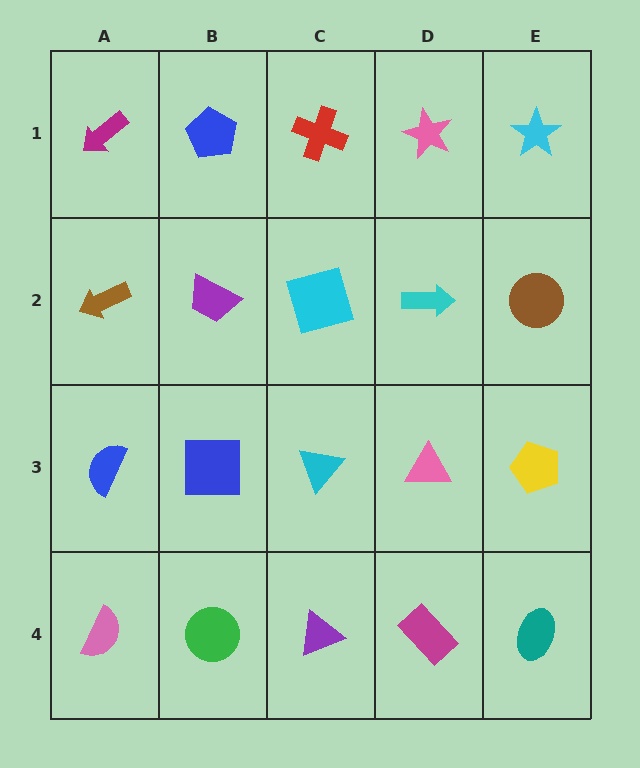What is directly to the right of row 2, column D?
A brown circle.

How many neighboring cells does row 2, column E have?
3.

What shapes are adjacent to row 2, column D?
A pink star (row 1, column D), a pink triangle (row 3, column D), a cyan square (row 2, column C), a brown circle (row 2, column E).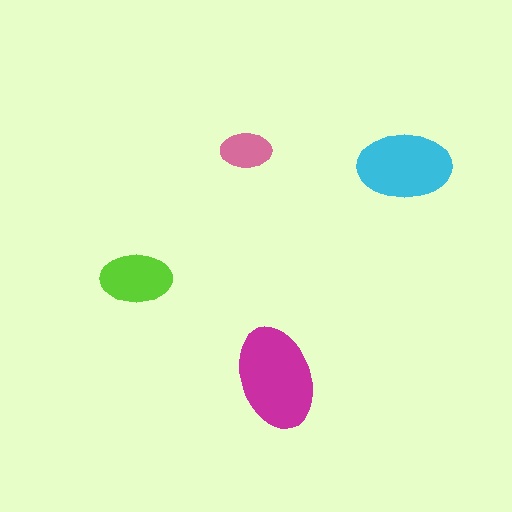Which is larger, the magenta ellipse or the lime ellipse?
The magenta one.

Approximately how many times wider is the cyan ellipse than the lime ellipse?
About 1.5 times wider.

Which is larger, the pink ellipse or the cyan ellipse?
The cyan one.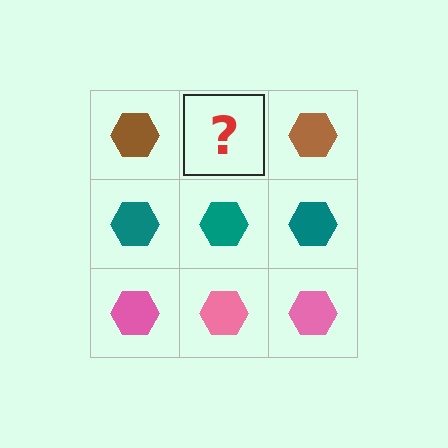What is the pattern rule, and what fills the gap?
The rule is that each row has a consistent color. The gap should be filled with a brown hexagon.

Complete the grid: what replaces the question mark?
The question mark should be replaced with a brown hexagon.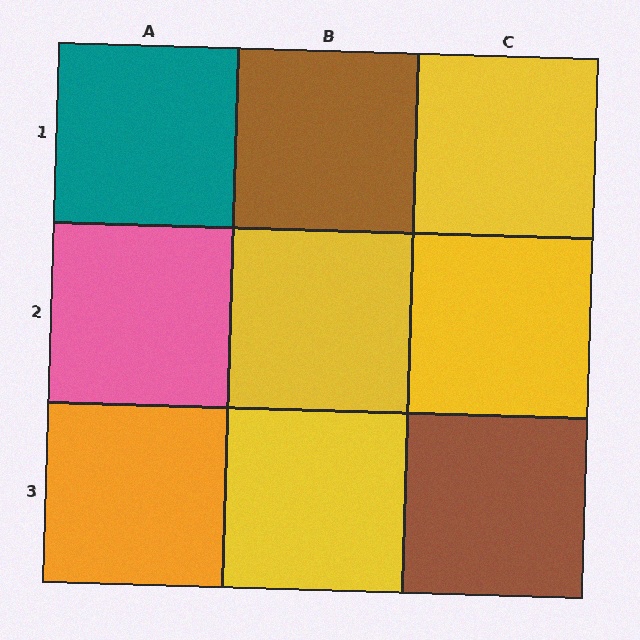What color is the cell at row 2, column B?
Yellow.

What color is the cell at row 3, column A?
Orange.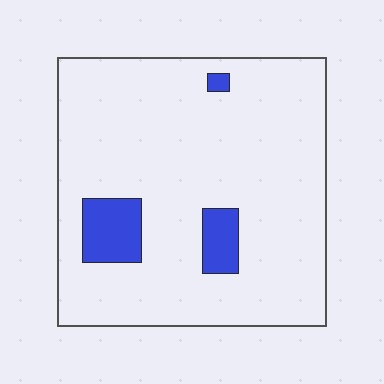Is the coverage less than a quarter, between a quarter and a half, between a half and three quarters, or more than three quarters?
Less than a quarter.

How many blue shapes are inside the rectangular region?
3.